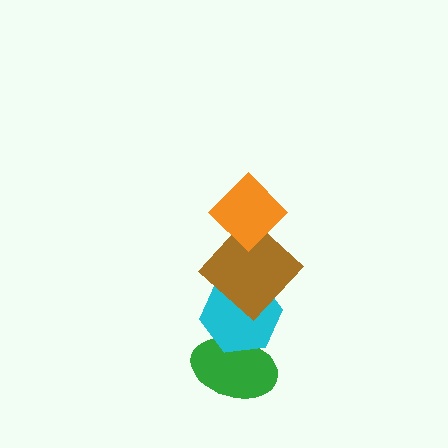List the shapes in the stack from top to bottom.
From top to bottom: the orange diamond, the brown diamond, the cyan hexagon, the green ellipse.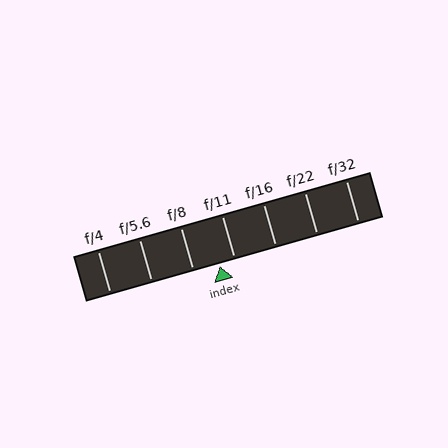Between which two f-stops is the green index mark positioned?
The index mark is between f/8 and f/11.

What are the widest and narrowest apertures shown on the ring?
The widest aperture shown is f/4 and the narrowest is f/32.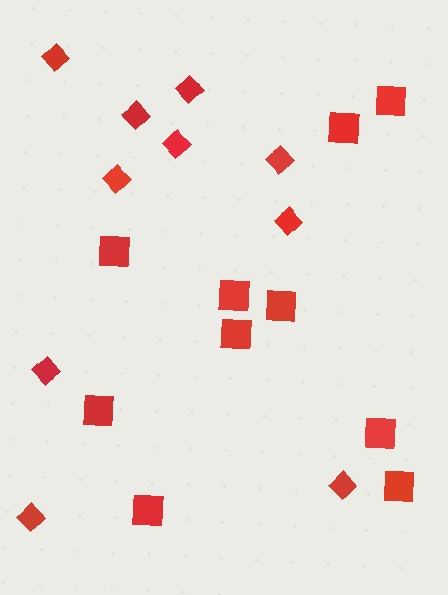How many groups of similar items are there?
There are 2 groups: one group of diamonds (10) and one group of squares (10).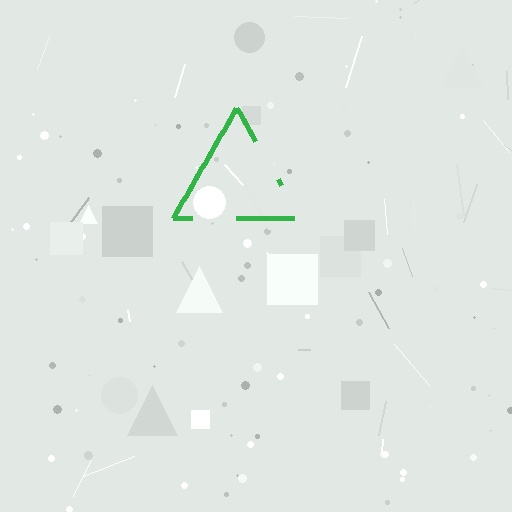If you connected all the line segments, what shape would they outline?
They would outline a triangle.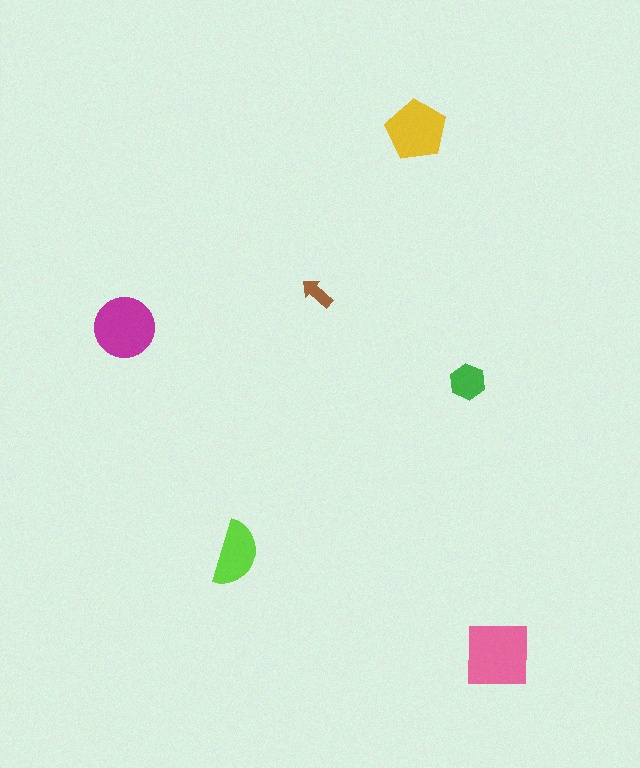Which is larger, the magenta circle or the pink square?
The pink square.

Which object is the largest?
The pink square.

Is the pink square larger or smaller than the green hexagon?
Larger.